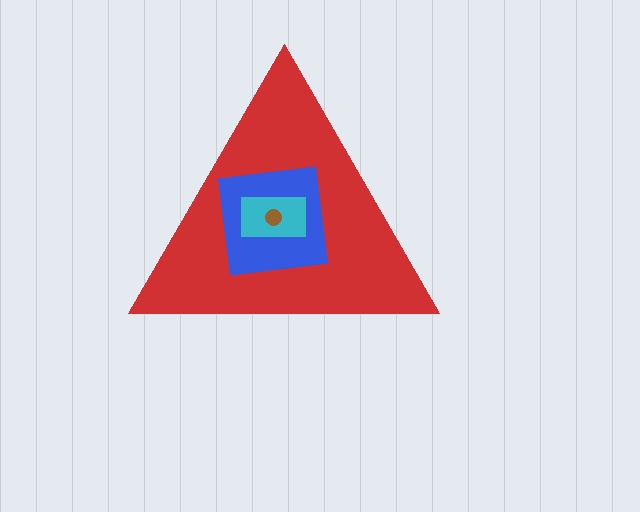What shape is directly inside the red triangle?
The blue square.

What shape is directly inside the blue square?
The cyan rectangle.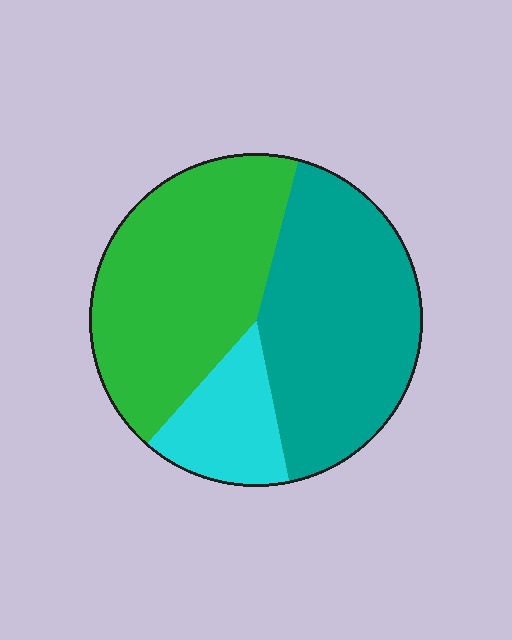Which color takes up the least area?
Cyan, at roughly 15%.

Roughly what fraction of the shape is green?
Green takes up about two fifths (2/5) of the shape.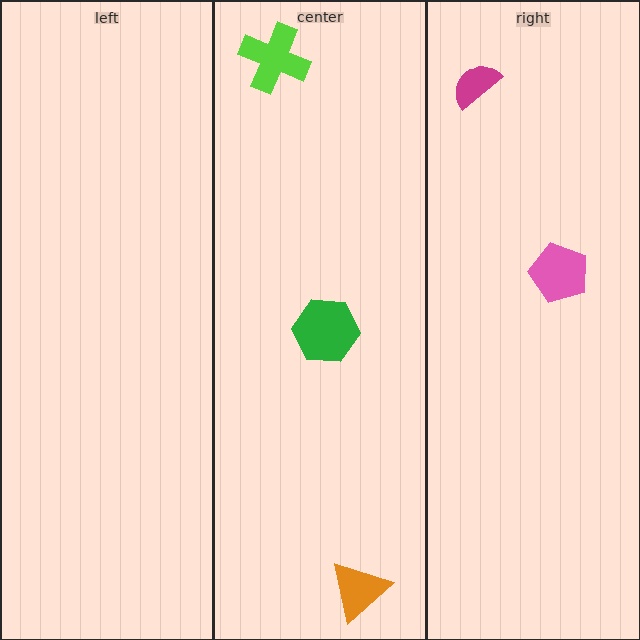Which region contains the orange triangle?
The center region.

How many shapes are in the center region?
3.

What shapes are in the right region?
The magenta semicircle, the pink pentagon.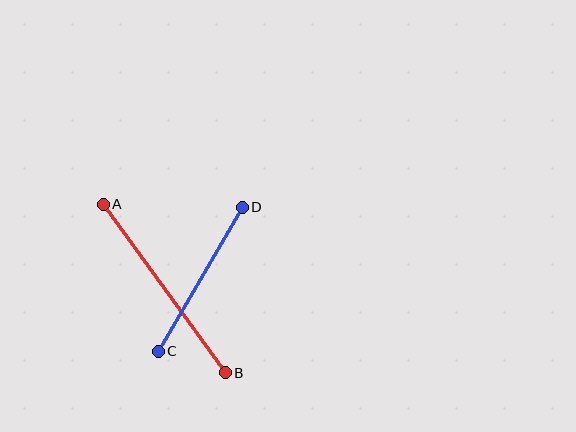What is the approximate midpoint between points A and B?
The midpoint is at approximately (164, 288) pixels.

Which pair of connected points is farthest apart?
Points A and B are farthest apart.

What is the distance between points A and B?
The distance is approximately 208 pixels.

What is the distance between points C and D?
The distance is approximately 166 pixels.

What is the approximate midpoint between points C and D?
The midpoint is at approximately (200, 279) pixels.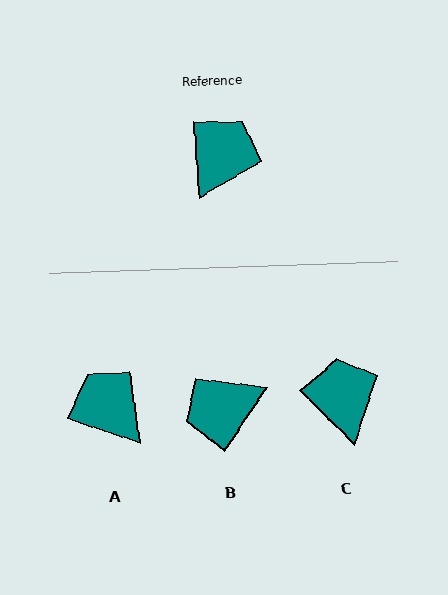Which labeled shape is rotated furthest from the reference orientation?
B, about 143 degrees away.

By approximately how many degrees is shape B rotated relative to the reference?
Approximately 143 degrees counter-clockwise.